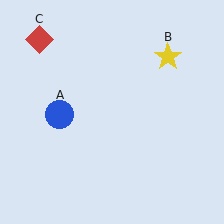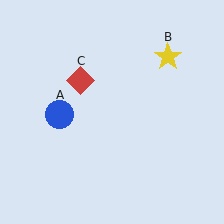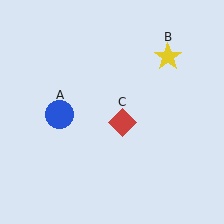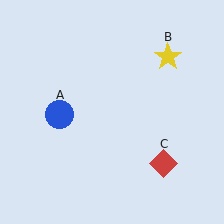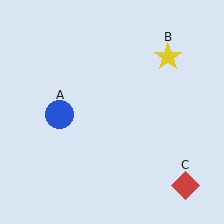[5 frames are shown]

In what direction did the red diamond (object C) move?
The red diamond (object C) moved down and to the right.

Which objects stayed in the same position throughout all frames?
Blue circle (object A) and yellow star (object B) remained stationary.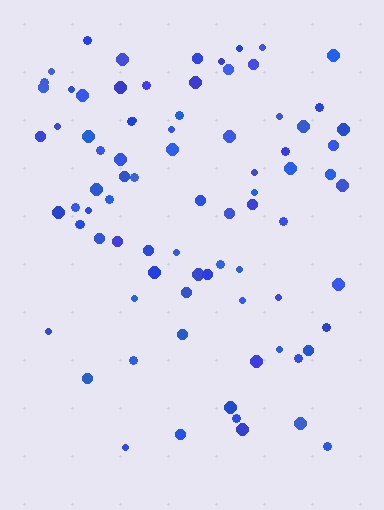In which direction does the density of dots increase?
From bottom to top, with the top side densest.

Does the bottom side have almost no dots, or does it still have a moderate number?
Still a moderate number, just noticeably fewer than the top.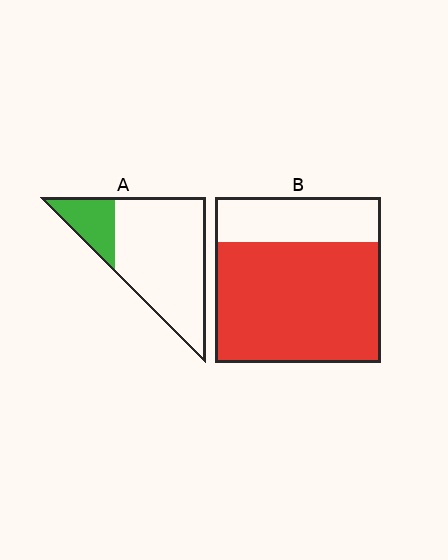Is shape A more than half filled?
No.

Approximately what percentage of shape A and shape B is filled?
A is approximately 20% and B is approximately 75%.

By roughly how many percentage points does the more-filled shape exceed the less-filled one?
By roughly 50 percentage points (B over A).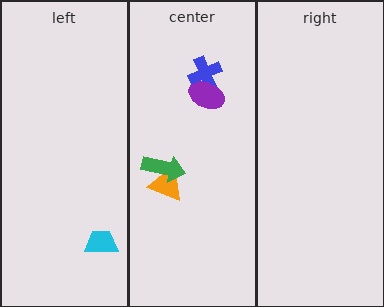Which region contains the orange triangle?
The center region.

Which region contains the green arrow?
The center region.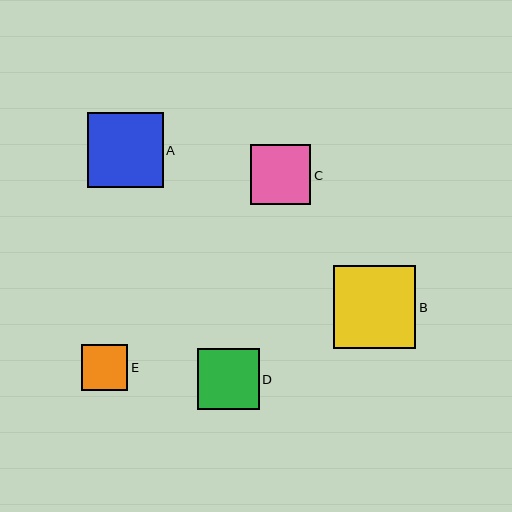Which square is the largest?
Square B is the largest with a size of approximately 82 pixels.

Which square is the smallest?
Square E is the smallest with a size of approximately 46 pixels.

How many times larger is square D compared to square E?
Square D is approximately 1.3 times the size of square E.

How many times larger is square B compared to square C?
Square B is approximately 1.4 times the size of square C.